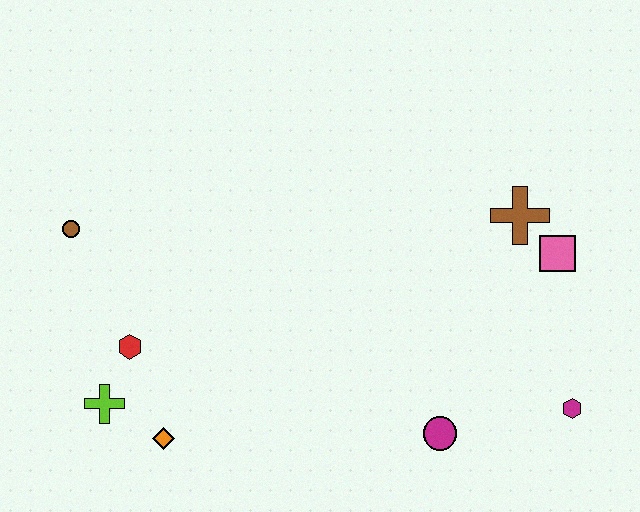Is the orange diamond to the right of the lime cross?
Yes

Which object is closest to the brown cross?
The pink square is closest to the brown cross.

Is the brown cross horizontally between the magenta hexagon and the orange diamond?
Yes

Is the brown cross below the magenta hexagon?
No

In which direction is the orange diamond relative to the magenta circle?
The orange diamond is to the left of the magenta circle.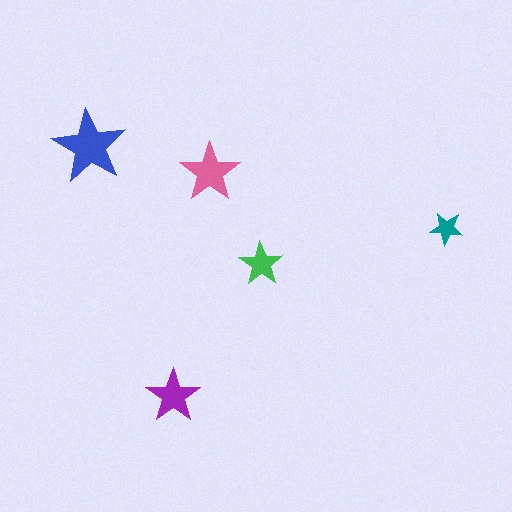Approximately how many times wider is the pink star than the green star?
About 1.5 times wider.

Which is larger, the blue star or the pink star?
The blue one.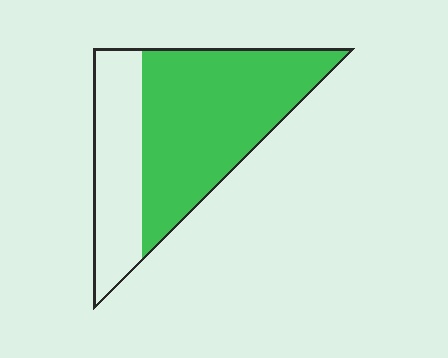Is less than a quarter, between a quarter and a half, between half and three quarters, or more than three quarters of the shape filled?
Between half and three quarters.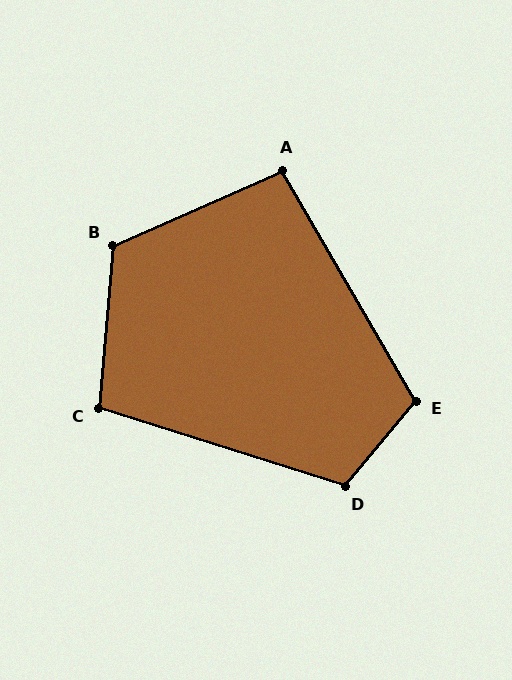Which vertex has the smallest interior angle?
A, at approximately 96 degrees.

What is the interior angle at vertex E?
Approximately 110 degrees (obtuse).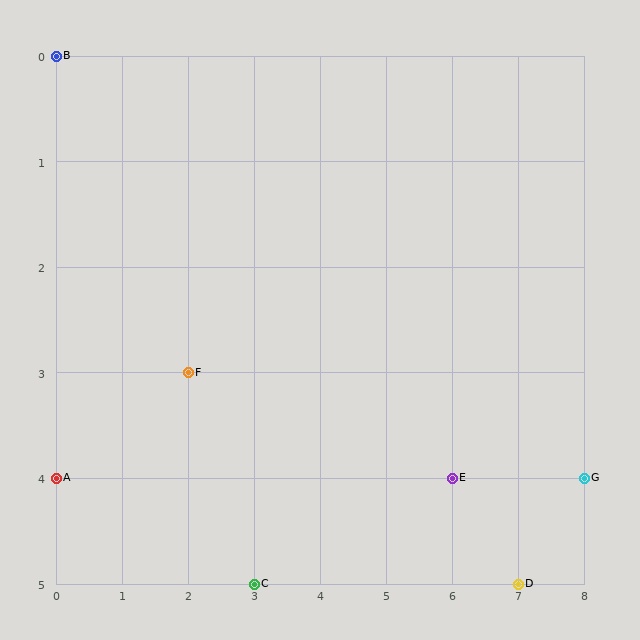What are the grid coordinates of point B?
Point B is at grid coordinates (0, 0).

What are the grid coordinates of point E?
Point E is at grid coordinates (6, 4).